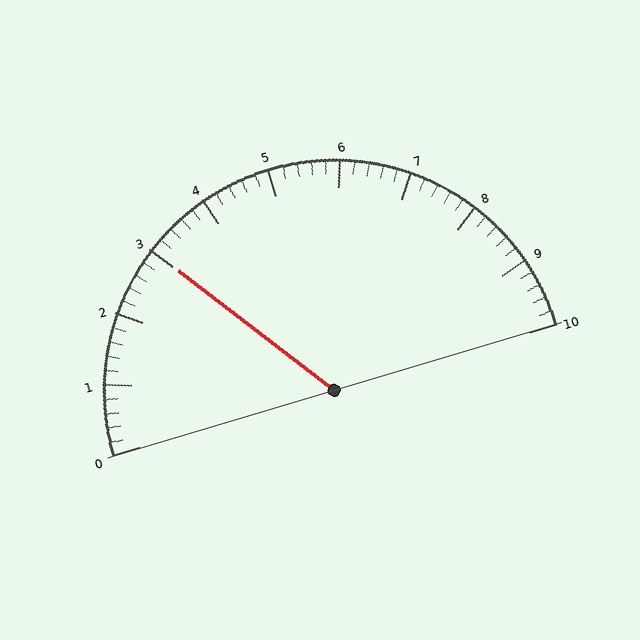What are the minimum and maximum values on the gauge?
The gauge ranges from 0 to 10.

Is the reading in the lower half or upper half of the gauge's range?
The reading is in the lower half of the range (0 to 10).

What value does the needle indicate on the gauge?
The needle indicates approximately 3.0.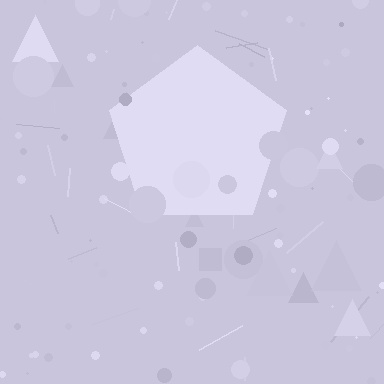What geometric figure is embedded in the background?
A pentagon is embedded in the background.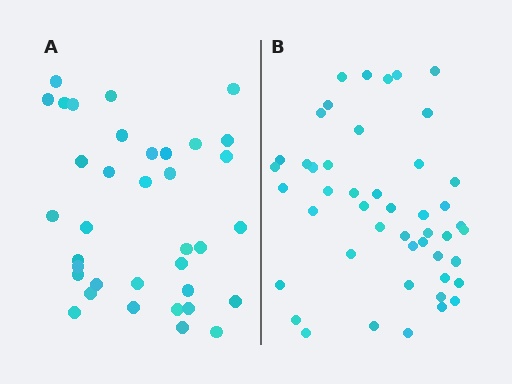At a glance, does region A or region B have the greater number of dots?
Region B (the right region) has more dots.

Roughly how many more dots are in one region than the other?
Region B has roughly 12 or so more dots than region A.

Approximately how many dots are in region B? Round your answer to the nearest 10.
About 50 dots. (The exact count is 47, which rounds to 50.)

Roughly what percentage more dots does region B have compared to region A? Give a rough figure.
About 30% more.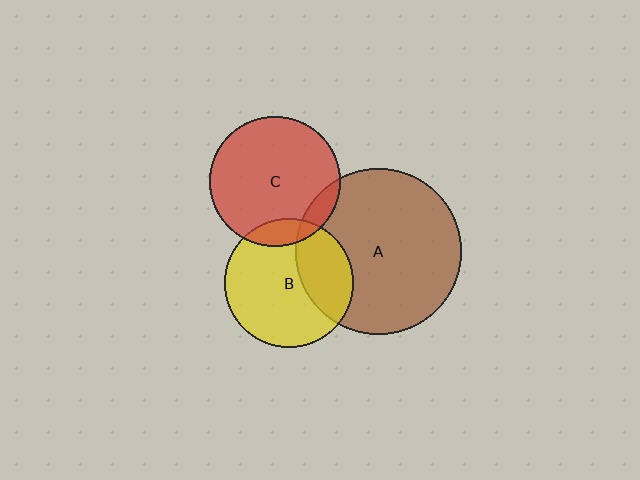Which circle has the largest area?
Circle A (brown).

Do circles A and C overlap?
Yes.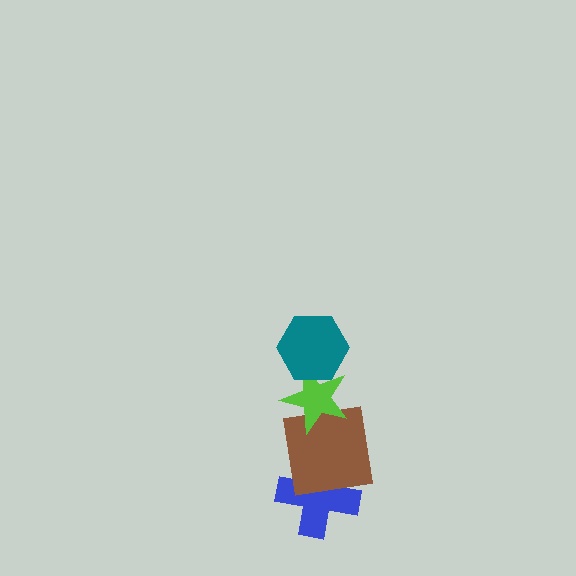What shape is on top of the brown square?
The lime star is on top of the brown square.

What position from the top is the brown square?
The brown square is 3rd from the top.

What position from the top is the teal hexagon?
The teal hexagon is 1st from the top.